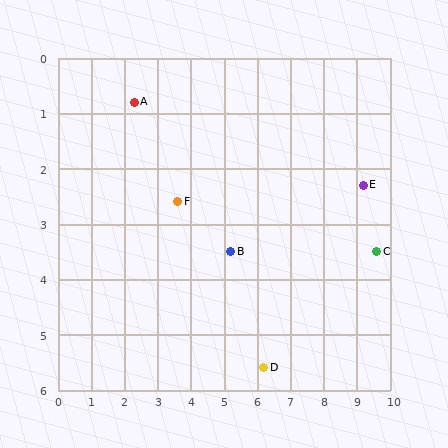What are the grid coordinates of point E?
Point E is at approximately (9.2, 2.3).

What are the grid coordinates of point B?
Point B is at approximately (5.2, 3.5).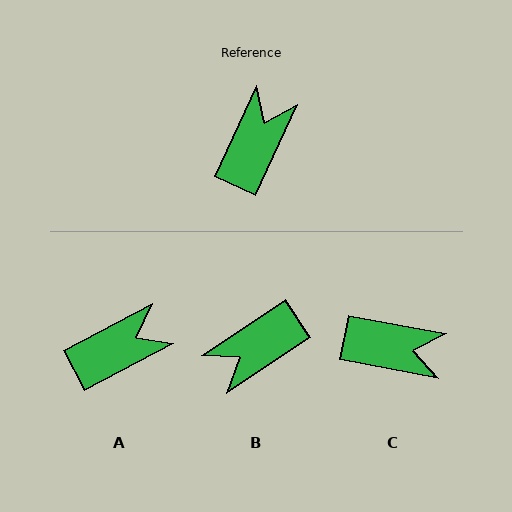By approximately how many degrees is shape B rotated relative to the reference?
Approximately 149 degrees counter-clockwise.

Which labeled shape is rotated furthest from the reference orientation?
B, about 149 degrees away.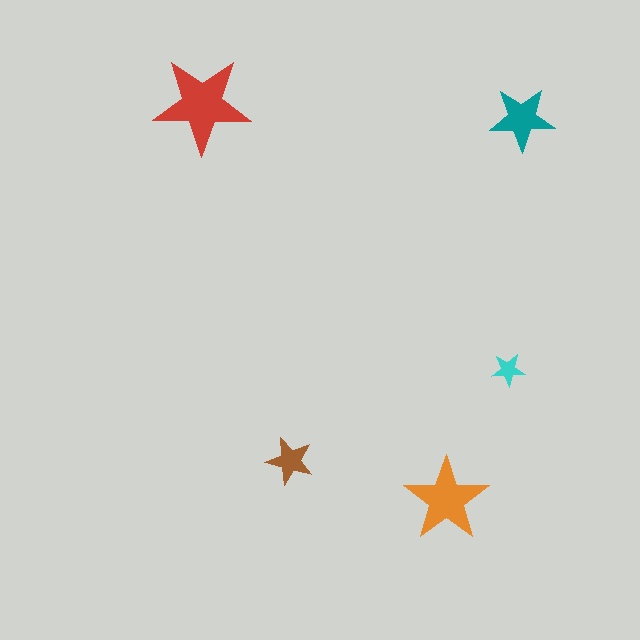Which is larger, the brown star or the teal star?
The teal one.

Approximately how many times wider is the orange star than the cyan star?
About 2.5 times wider.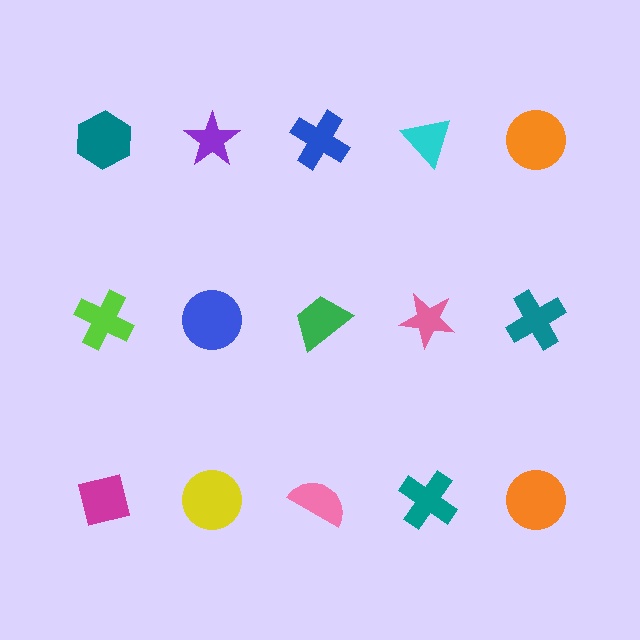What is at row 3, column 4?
A teal cross.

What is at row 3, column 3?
A pink semicircle.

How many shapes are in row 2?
5 shapes.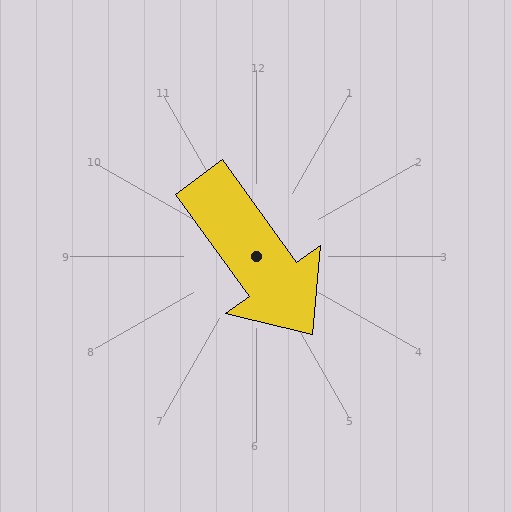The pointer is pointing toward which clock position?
Roughly 5 o'clock.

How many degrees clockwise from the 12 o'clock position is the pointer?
Approximately 144 degrees.